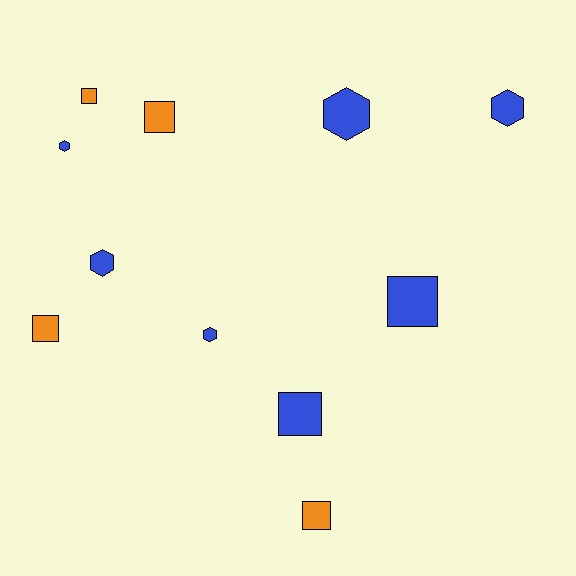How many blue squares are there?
There are 2 blue squares.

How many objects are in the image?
There are 11 objects.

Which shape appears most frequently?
Square, with 6 objects.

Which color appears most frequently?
Blue, with 7 objects.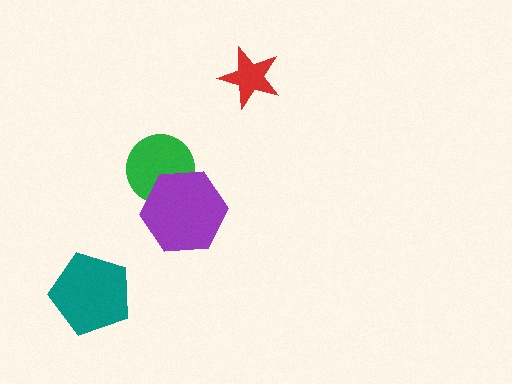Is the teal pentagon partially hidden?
No, no other shape covers it.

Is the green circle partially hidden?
Yes, it is partially covered by another shape.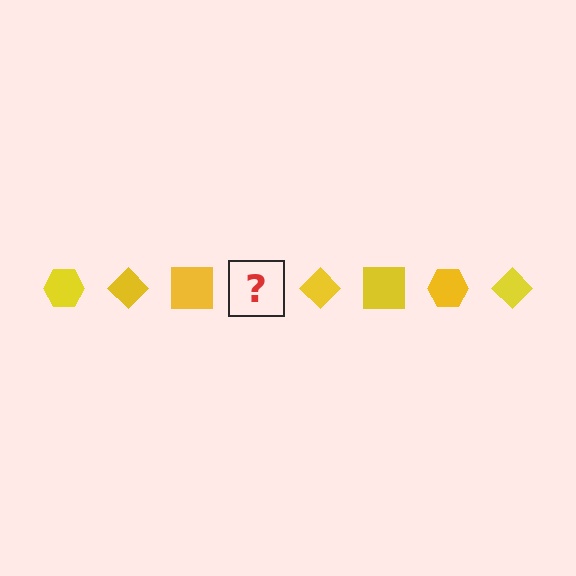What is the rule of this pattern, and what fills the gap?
The rule is that the pattern cycles through hexagon, diamond, square shapes in yellow. The gap should be filled with a yellow hexagon.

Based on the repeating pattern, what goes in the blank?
The blank should be a yellow hexagon.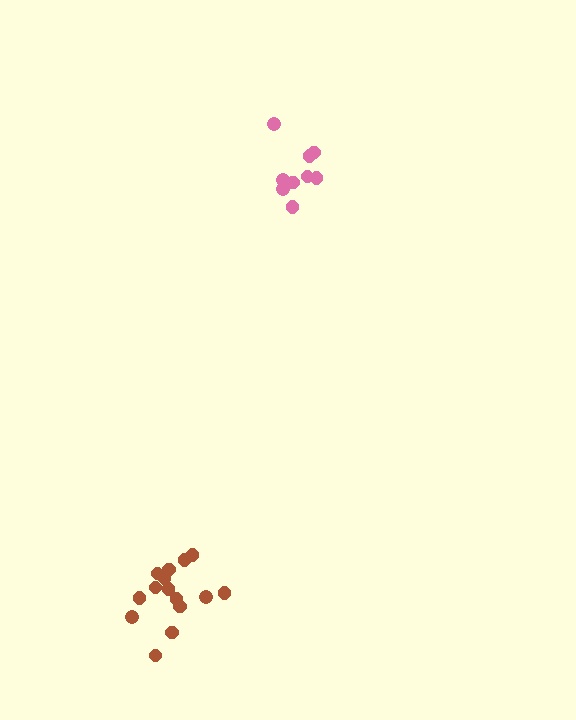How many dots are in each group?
Group 1: 9 dots, Group 2: 15 dots (24 total).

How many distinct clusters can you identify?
There are 2 distinct clusters.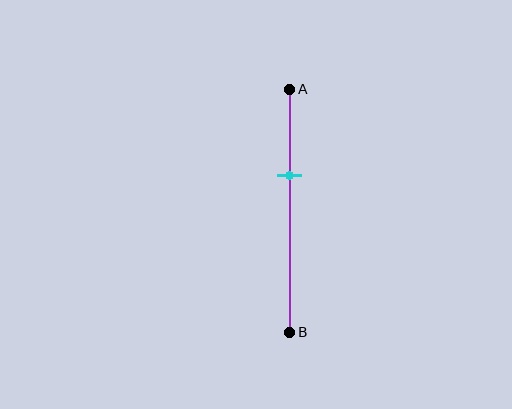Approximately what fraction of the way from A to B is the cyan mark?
The cyan mark is approximately 35% of the way from A to B.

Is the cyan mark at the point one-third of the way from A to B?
Yes, the mark is approximately at the one-third point.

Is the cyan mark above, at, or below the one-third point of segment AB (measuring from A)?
The cyan mark is approximately at the one-third point of segment AB.